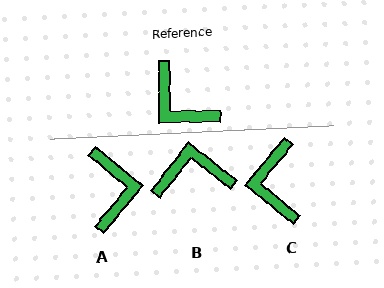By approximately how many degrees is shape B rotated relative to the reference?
Approximately 129 degrees clockwise.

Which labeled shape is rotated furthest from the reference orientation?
A, about 140 degrees away.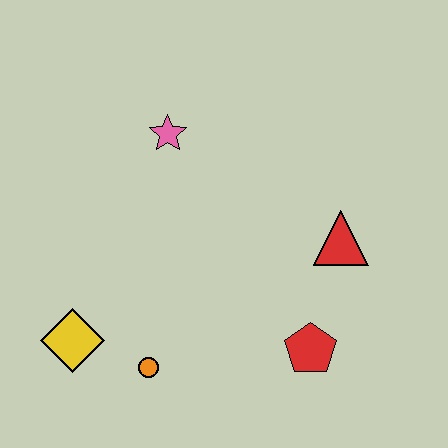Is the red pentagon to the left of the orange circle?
No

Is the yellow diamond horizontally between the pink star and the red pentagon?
No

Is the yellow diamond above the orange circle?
Yes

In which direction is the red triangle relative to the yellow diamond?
The red triangle is to the right of the yellow diamond.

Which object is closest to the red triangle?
The red pentagon is closest to the red triangle.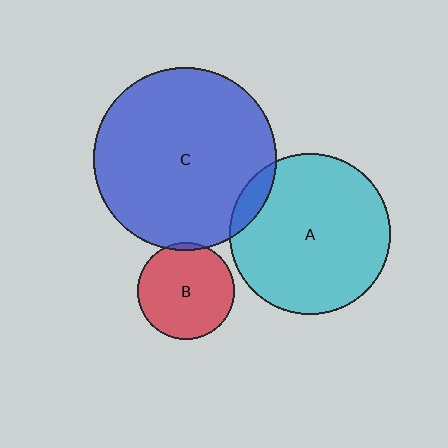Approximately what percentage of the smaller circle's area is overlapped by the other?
Approximately 5%.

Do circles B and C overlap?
Yes.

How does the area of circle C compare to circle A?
Approximately 1.3 times.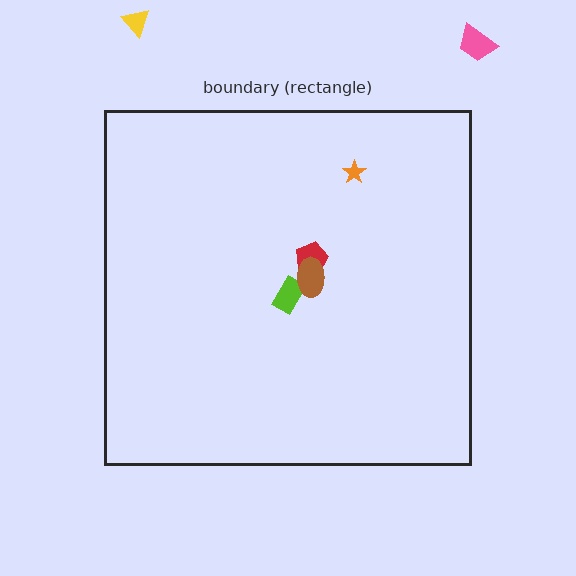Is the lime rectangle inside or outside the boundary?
Inside.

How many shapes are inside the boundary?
4 inside, 2 outside.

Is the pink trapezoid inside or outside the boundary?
Outside.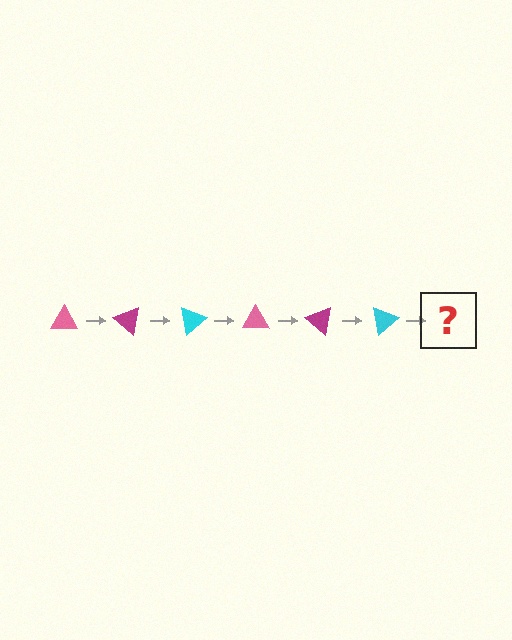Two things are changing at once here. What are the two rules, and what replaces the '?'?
The two rules are that it rotates 40 degrees each step and the color cycles through pink, magenta, and cyan. The '?' should be a pink triangle, rotated 240 degrees from the start.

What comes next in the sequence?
The next element should be a pink triangle, rotated 240 degrees from the start.